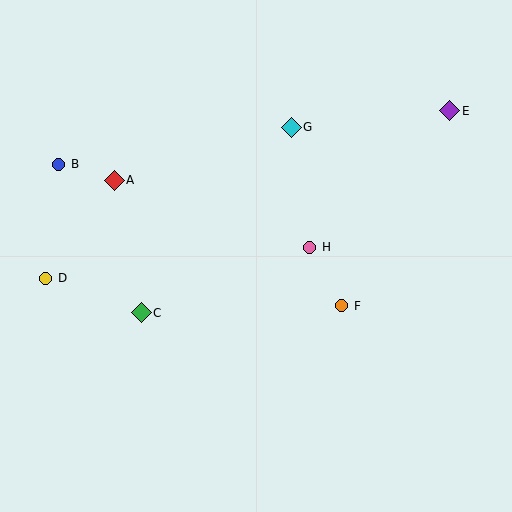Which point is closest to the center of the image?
Point H at (310, 247) is closest to the center.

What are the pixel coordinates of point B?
Point B is at (59, 164).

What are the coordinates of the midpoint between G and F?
The midpoint between G and F is at (316, 217).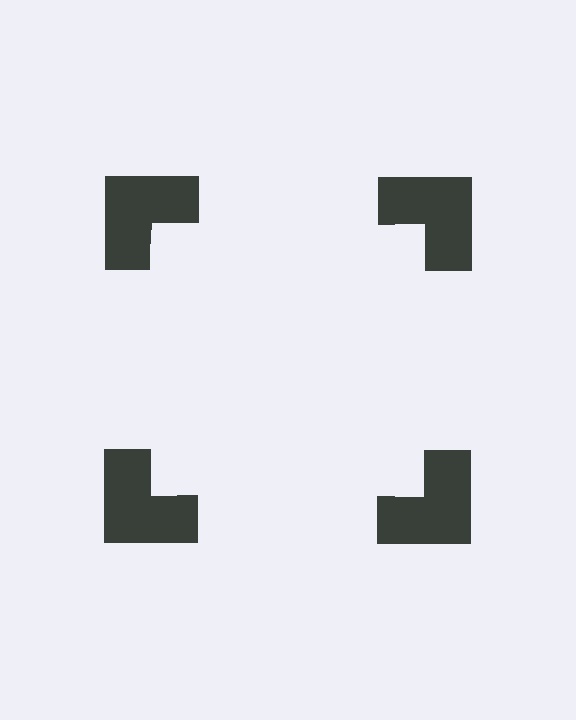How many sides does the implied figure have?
4 sides.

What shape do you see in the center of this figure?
An illusory square — its edges are inferred from the aligned wedge cuts in the notched squares, not physically drawn.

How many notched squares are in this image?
There are 4 — one at each vertex of the illusory square.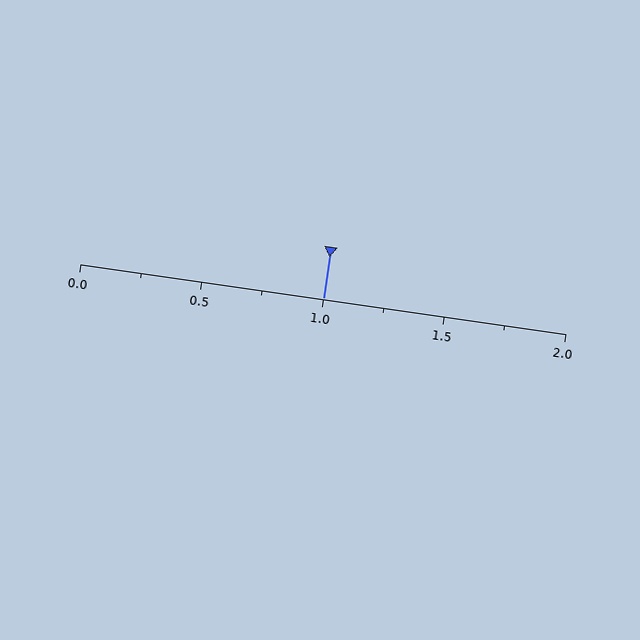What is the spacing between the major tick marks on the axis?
The major ticks are spaced 0.5 apart.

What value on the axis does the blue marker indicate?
The marker indicates approximately 1.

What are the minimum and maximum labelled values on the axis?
The axis runs from 0.0 to 2.0.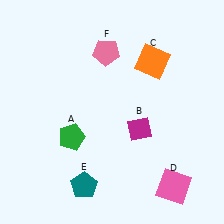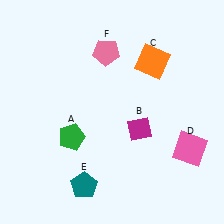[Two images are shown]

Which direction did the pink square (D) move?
The pink square (D) moved up.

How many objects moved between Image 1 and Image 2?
1 object moved between the two images.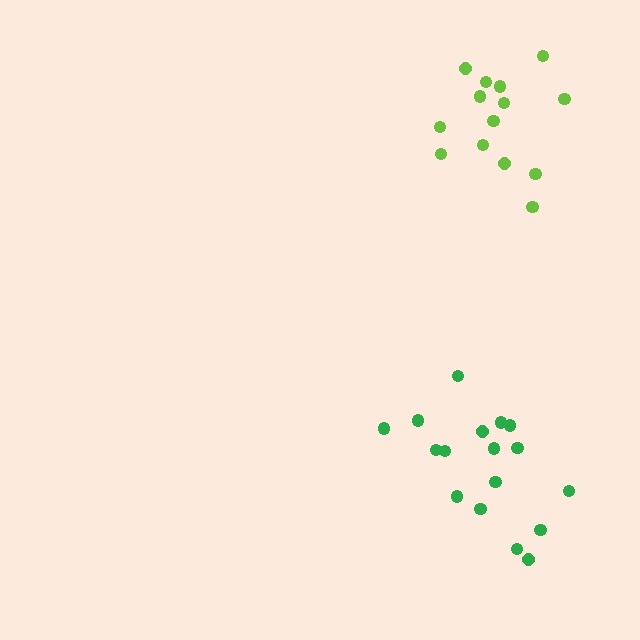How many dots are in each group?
Group 1: 14 dots, Group 2: 17 dots (31 total).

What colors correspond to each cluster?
The clusters are colored: lime, green.